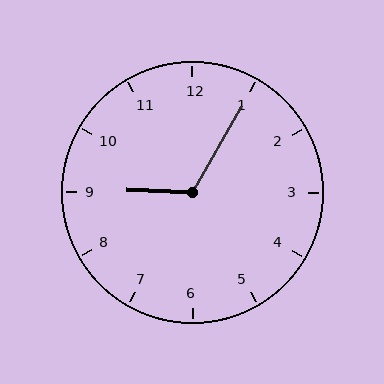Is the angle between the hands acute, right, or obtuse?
It is obtuse.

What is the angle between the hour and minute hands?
Approximately 118 degrees.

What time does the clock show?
9:05.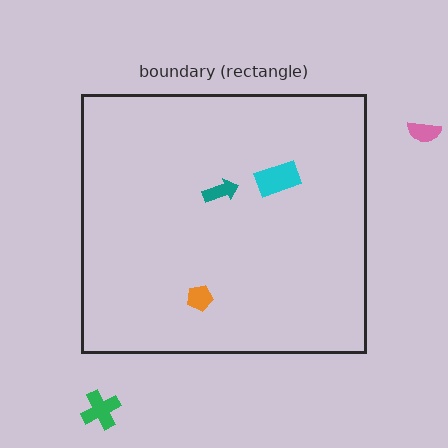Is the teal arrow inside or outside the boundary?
Inside.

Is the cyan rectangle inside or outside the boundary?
Inside.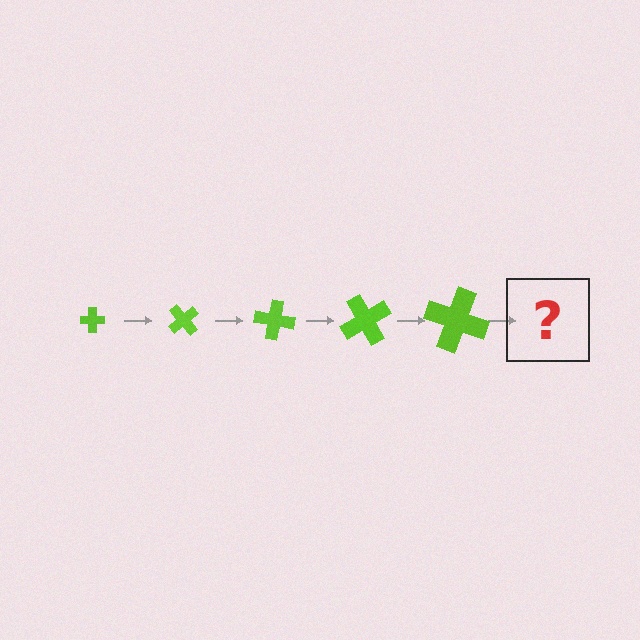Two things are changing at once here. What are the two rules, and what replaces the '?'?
The two rules are that the cross grows larger each step and it rotates 50 degrees each step. The '?' should be a cross, larger than the previous one and rotated 250 degrees from the start.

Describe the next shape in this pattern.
It should be a cross, larger than the previous one and rotated 250 degrees from the start.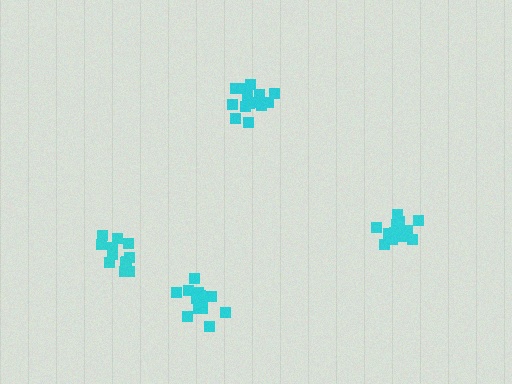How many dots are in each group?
Group 1: 14 dots, Group 2: 15 dots, Group 3: 12 dots, Group 4: 16 dots (57 total).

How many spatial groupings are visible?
There are 4 spatial groupings.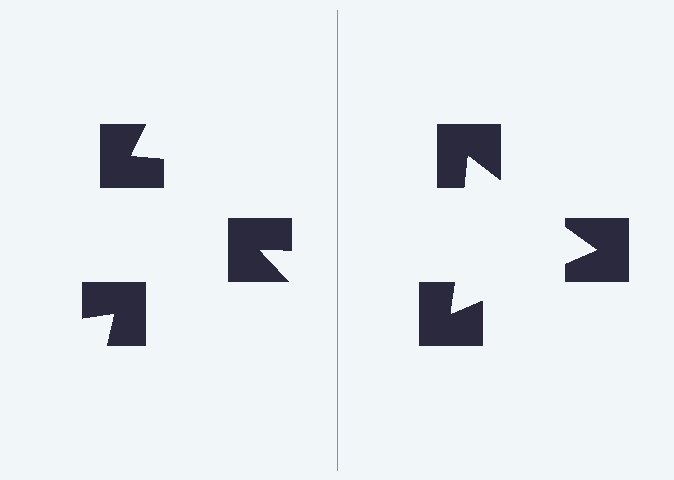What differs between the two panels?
The notched squares are positioned identically on both sides; only the wedge orientations differ. On the right they align to a triangle; on the left they are misaligned.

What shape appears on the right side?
An illusory triangle.